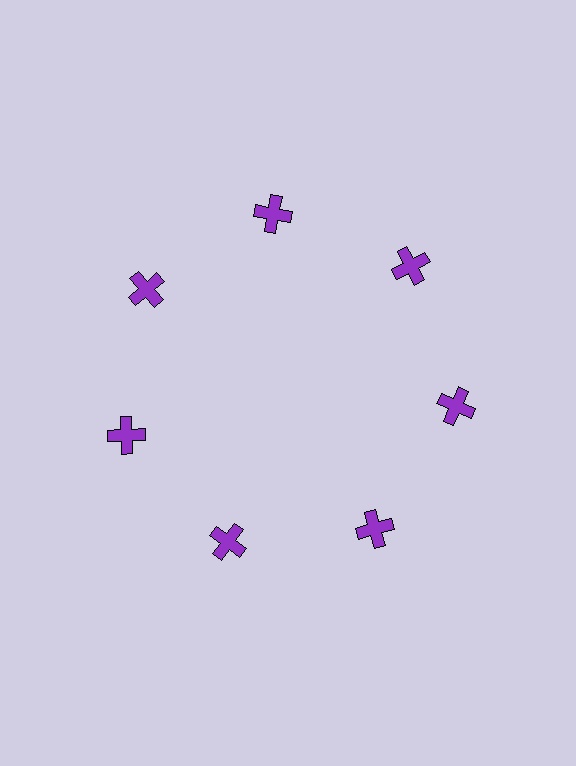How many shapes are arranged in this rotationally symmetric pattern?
There are 7 shapes, arranged in 7 groups of 1.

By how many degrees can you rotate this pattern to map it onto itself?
The pattern maps onto itself every 51 degrees of rotation.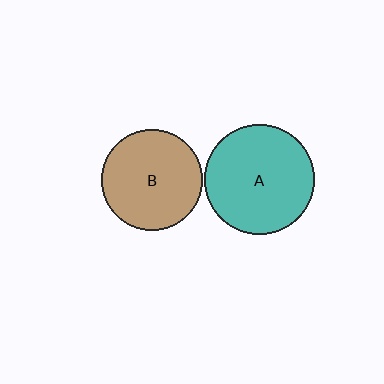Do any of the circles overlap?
No, none of the circles overlap.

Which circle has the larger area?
Circle A (teal).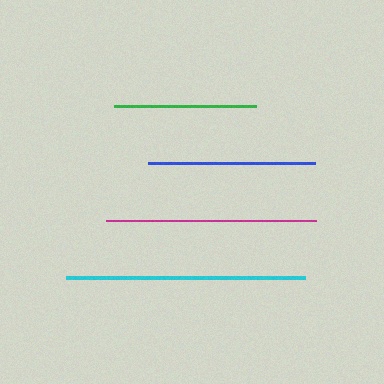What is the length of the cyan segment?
The cyan segment is approximately 239 pixels long.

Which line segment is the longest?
The cyan line is the longest at approximately 239 pixels.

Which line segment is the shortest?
The green line is the shortest at approximately 142 pixels.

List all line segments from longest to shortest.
From longest to shortest: cyan, magenta, blue, green.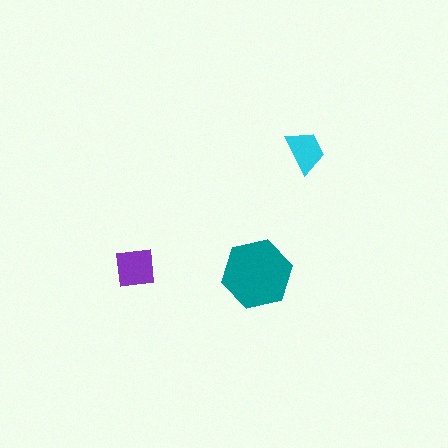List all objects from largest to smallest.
The teal hexagon, the purple square, the cyan trapezoid.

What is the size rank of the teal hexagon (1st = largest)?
1st.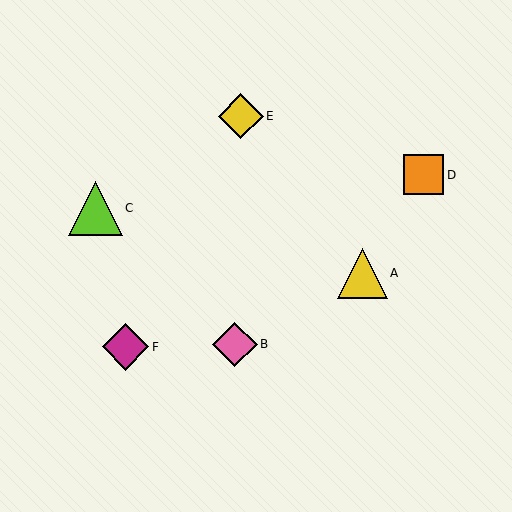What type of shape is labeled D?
Shape D is an orange square.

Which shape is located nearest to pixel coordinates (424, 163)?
The orange square (labeled D) at (424, 175) is nearest to that location.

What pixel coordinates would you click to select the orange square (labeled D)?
Click at (424, 175) to select the orange square D.